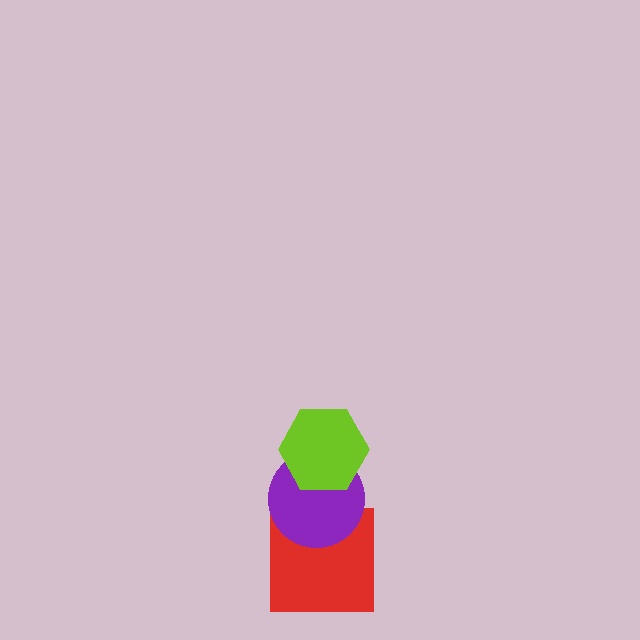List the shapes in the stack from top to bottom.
From top to bottom: the lime hexagon, the purple circle, the red square.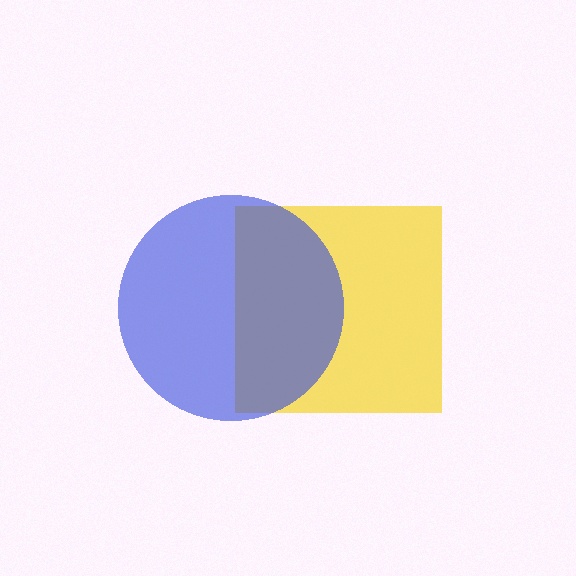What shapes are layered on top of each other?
The layered shapes are: a yellow square, a blue circle.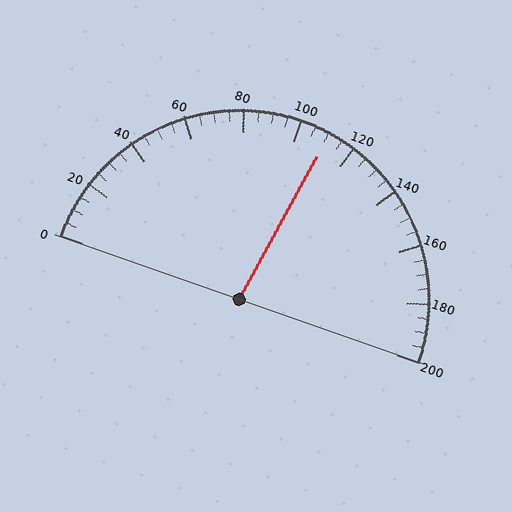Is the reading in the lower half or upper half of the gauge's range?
The reading is in the upper half of the range (0 to 200).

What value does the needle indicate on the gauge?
The needle indicates approximately 110.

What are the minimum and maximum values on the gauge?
The gauge ranges from 0 to 200.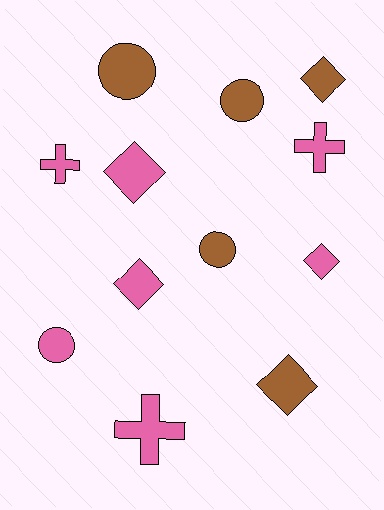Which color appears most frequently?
Pink, with 7 objects.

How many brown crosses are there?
There are no brown crosses.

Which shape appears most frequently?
Diamond, with 5 objects.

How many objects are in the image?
There are 12 objects.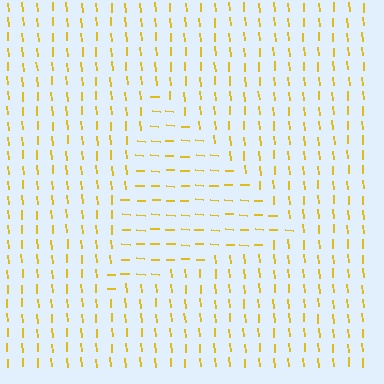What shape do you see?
I see a triangle.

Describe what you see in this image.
The image is filled with small yellow line segments. A triangle region in the image has lines oriented differently from the surrounding lines, creating a visible texture boundary.